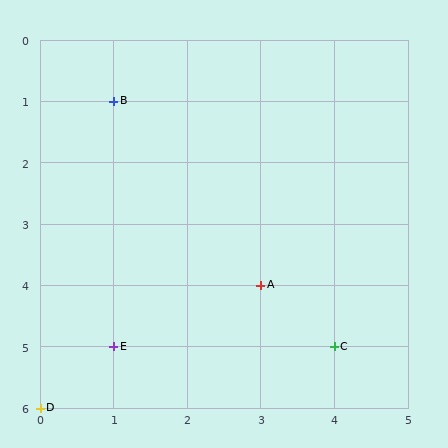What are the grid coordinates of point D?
Point D is at grid coordinates (0, 6).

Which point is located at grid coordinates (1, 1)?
Point B is at (1, 1).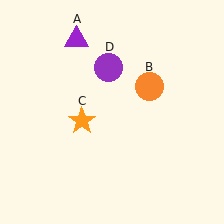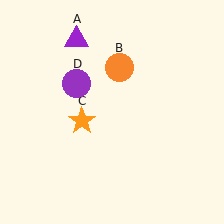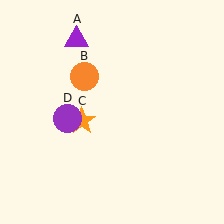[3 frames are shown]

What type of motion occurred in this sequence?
The orange circle (object B), purple circle (object D) rotated counterclockwise around the center of the scene.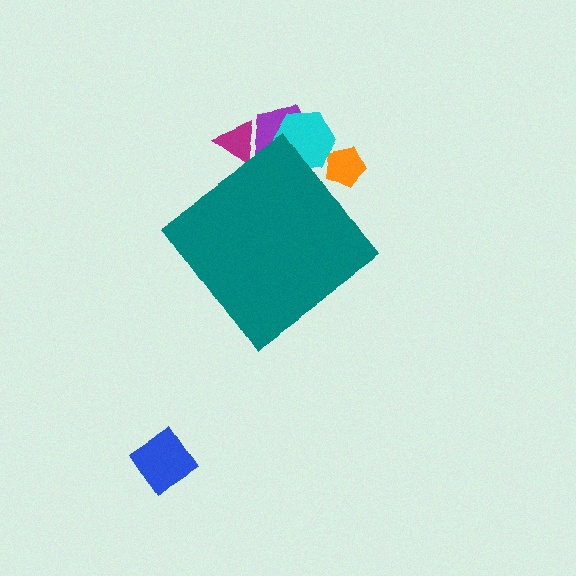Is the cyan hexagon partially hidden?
Yes, the cyan hexagon is partially hidden behind the teal diamond.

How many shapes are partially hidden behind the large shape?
4 shapes are partially hidden.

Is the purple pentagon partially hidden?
Yes, the purple pentagon is partially hidden behind the teal diamond.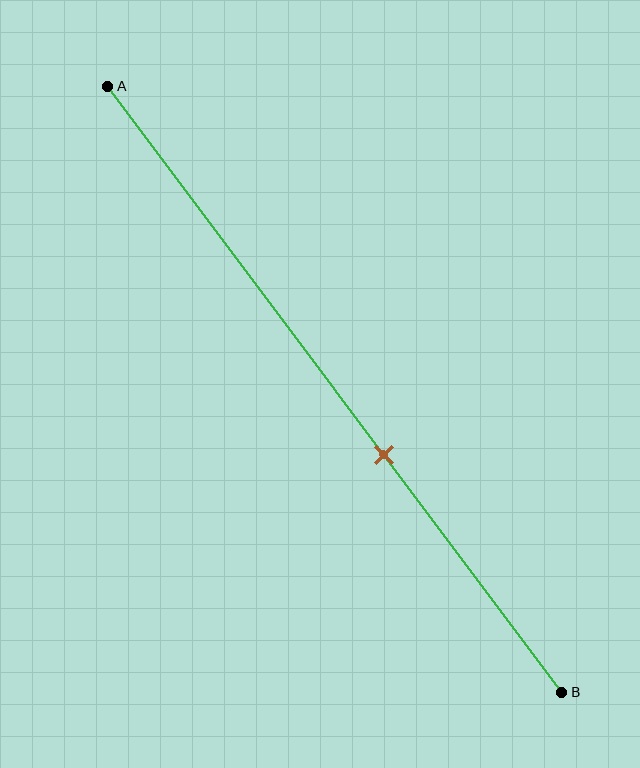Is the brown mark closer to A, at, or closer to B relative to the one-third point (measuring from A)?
The brown mark is closer to point B than the one-third point of segment AB.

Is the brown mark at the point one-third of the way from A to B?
No, the mark is at about 60% from A, not at the 33% one-third point.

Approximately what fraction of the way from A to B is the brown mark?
The brown mark is approximately 60% of the way from A to B.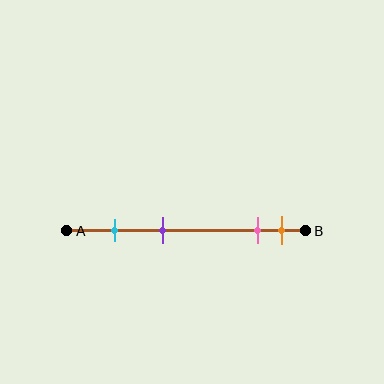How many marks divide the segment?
There are 4 marks dividing the segment.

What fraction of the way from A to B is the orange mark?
The orange mark is approximately 90% (0.9) of the way from A to B.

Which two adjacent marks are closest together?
The pink and orange marks are the closest adjacent pair.